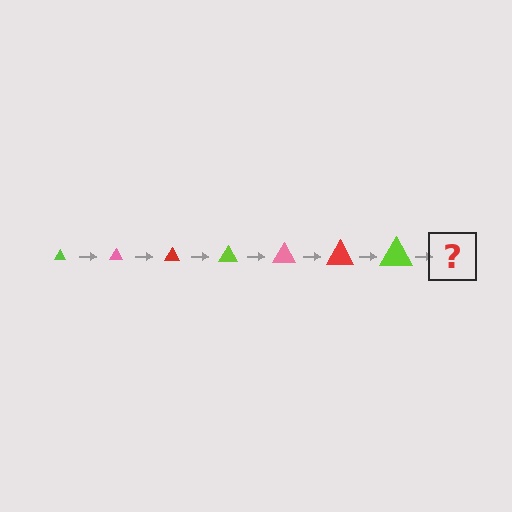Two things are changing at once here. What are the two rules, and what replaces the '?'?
The two rules are that the triangle grows larger each step and the color cycles through lime, pink, and red. The '?' should be a pink triangle, larger than the previous one.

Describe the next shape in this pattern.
It should be a pink triangle, larger than the previous one.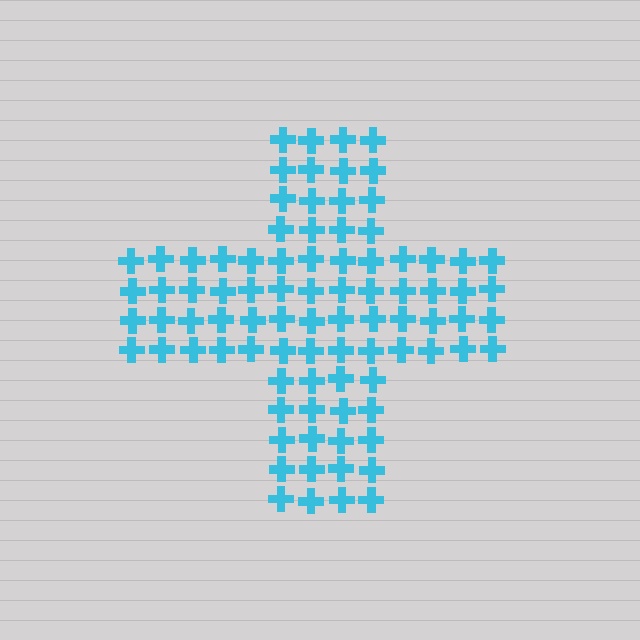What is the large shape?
The large shape is a cross.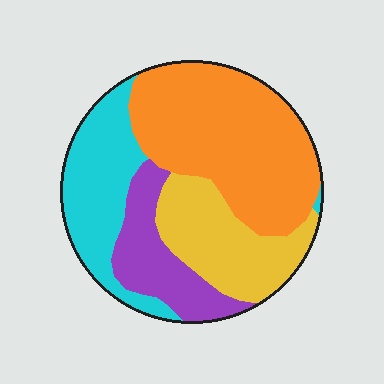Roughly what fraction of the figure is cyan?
Cyan takes up about one fifth (1/5) of the figure.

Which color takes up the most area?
Orange, at roughly 40%.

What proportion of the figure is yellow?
Yellow takes up about one fifth (1/5) of the figure.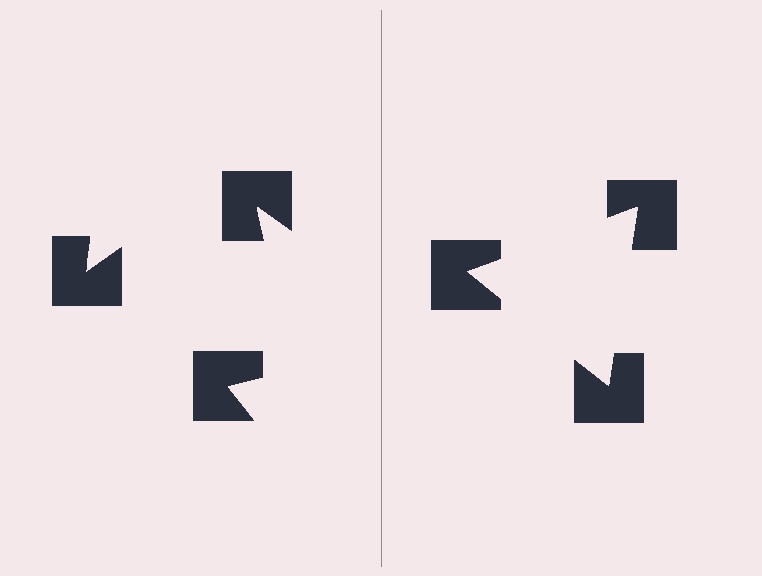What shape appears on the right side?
An illusory triangle.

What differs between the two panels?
The notched squares are positioned identically on both sides; only the wedge orientations differ. On the right they align to a triangle; on the left they are misaligned.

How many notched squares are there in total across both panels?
6 — 3 on each side.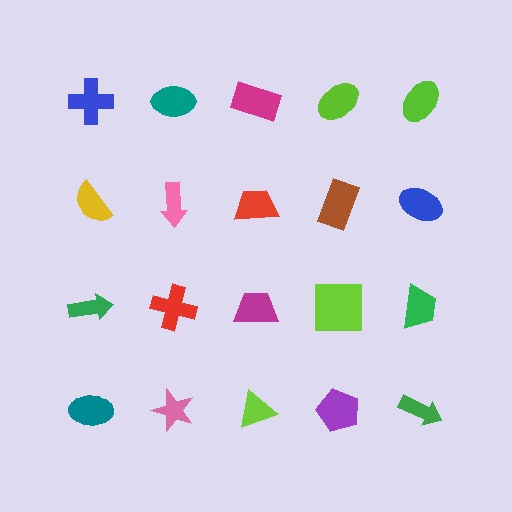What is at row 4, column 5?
A green arrow.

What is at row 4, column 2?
A pink star.